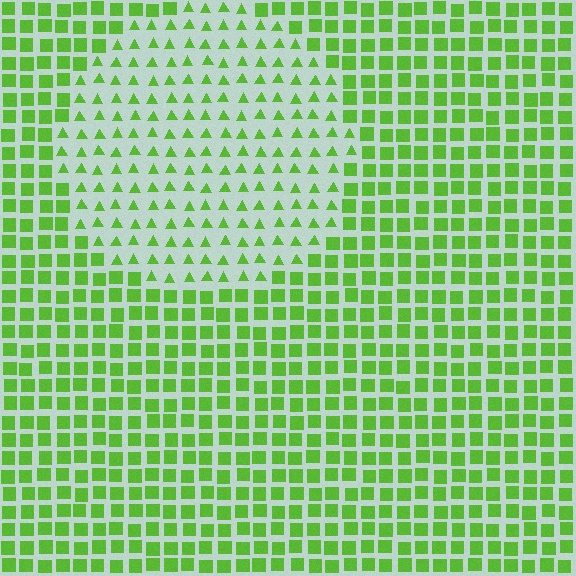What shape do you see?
I see a circle.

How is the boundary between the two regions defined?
The boundary is defined by a change in element shape: triangles inside vs. squares outside. All elements share the same color and spacing.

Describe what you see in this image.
The image is filled with small lime elements arranged in a uniform grid. A circle-shaped region contains triangles, while the surrounding area contains squares. The boundary is defined purely by the change in element shape.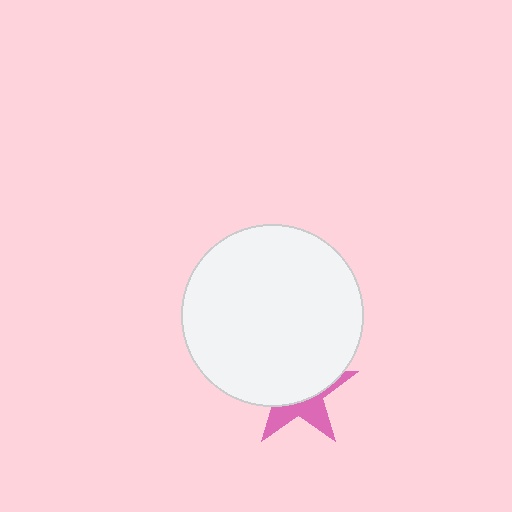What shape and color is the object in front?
The object in front is a white circle.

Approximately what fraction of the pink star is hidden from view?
Roughly 63% of the pink star is hidden behind the white circle.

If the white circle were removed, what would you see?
You would see the complete pink star.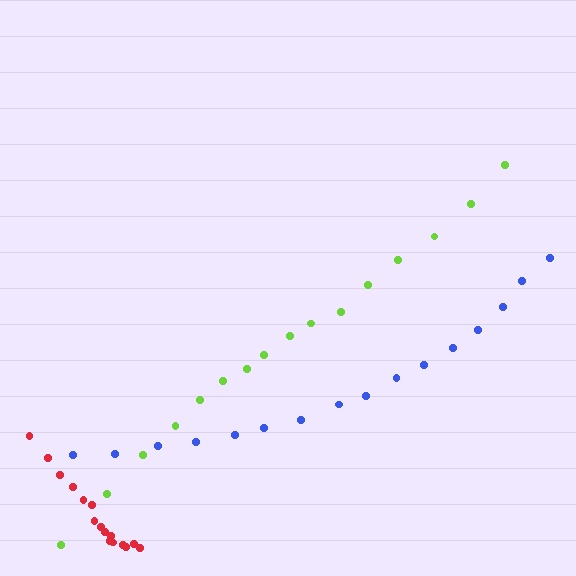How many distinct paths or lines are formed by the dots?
There are 3 distinct paths.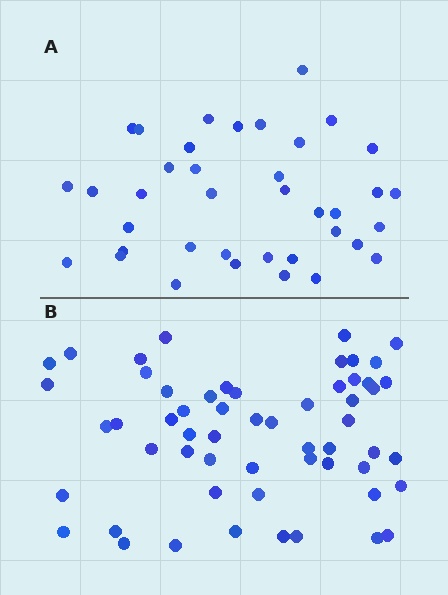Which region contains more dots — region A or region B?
Region B (the bottom region) has more dots.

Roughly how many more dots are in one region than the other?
Region B has approximately 20 more dots than region A.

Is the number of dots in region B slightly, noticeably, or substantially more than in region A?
Region B has substantially more. The ratio is roughly 1.5 to 1.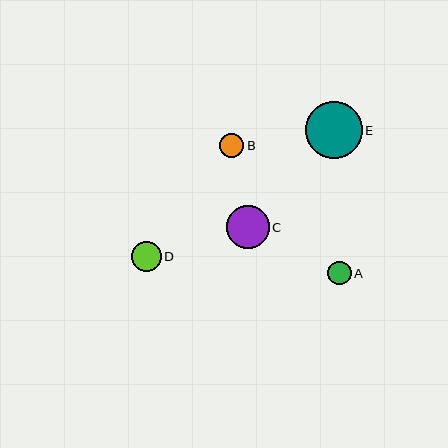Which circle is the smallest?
Circle A is the smallest with a size of approximately 24 pixels.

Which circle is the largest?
Circle E is the largest with a size of approximately 57 pixels.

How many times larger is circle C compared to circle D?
Circle C is approximately 1.4 times the size of circle D.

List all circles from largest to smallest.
From largest to smallest: E, C, D, B, A.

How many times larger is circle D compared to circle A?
Circle D is approximately 1.3 times the size of circle A.